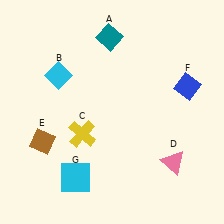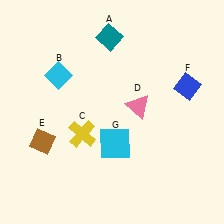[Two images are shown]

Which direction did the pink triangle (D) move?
The pink triangle (D) moved up.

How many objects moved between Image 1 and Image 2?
2 objects moved between the two images.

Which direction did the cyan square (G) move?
The cyan square (G) moved right.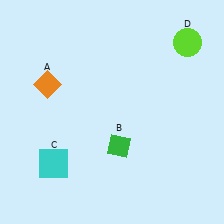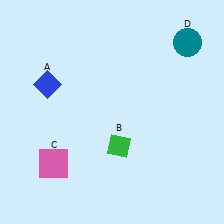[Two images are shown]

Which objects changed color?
A changed from orange to blue. C changed from cyan to pink. D changed from lime to teal.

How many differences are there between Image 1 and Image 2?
There are 3 differences between the two images.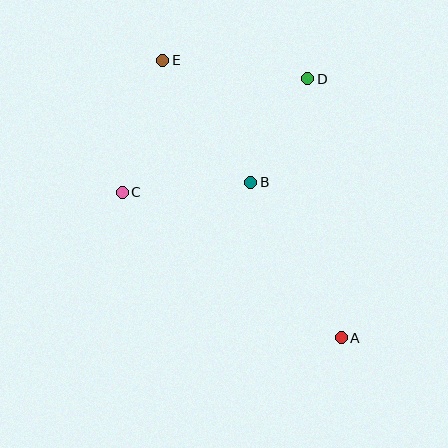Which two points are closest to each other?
Points B and D are closest to each other.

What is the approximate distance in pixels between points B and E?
The distance between B and E is approximately 151 pixels.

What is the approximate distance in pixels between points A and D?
The distance between A and D is approximately 261 pixels.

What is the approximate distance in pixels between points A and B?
The distance between A and B is approximately 180 pixels.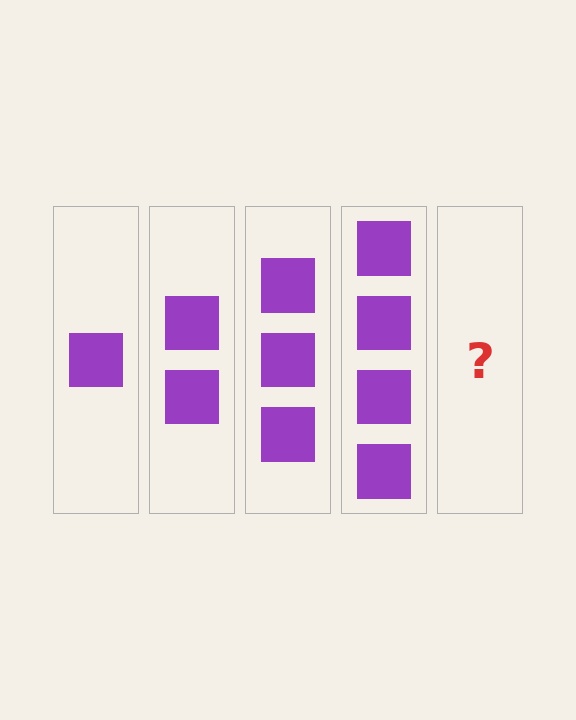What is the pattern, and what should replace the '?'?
The pattern is that each step adds one more square. The '?' should be 5 squares.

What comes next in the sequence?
The next element should be 5 squares.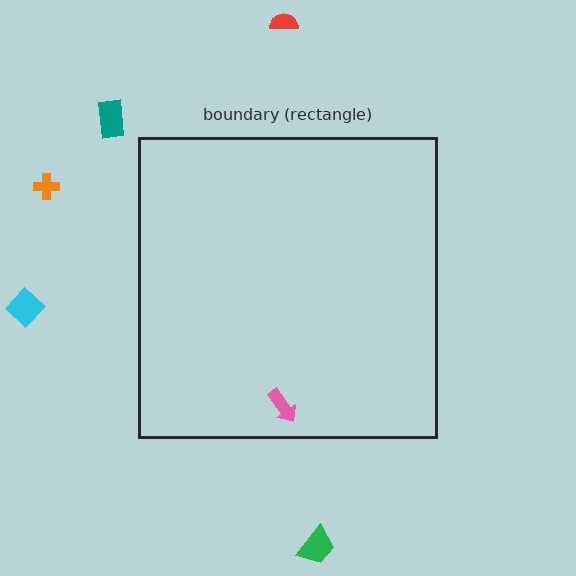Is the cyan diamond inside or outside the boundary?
Outside.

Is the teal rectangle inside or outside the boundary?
Outside.